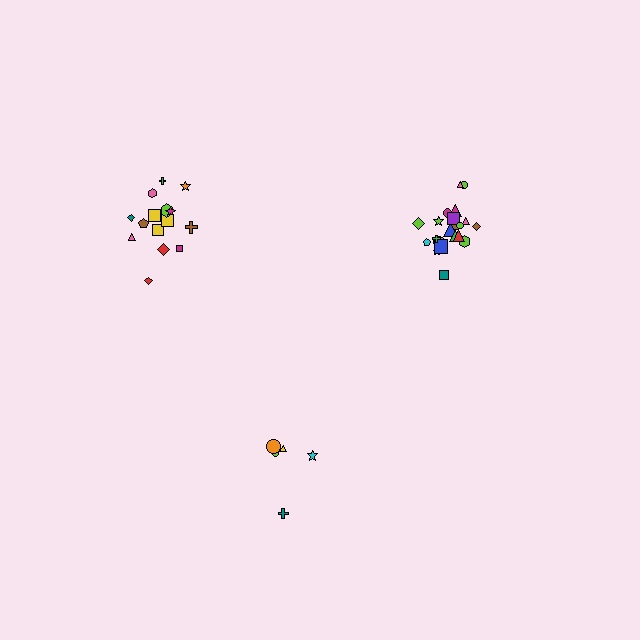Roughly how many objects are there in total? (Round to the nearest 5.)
Roughly 40 objects in total.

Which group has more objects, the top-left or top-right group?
The top-right group.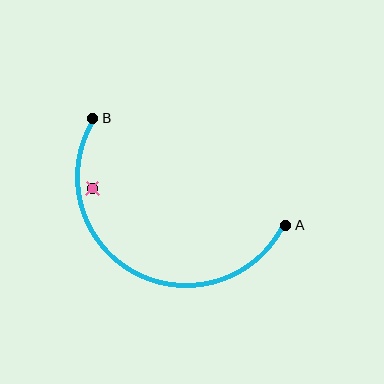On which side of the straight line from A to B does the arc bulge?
The arc bulges below the straight line connecting A and B.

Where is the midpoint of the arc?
The arc midpoint is the point on the curve farthest from the straight line joining A and B. It sits below that line.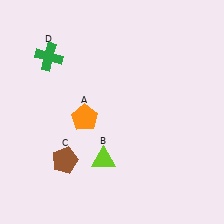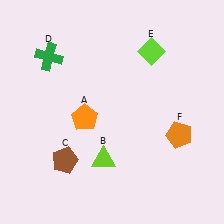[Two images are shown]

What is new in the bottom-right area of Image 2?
An orange pentagon (F) was added in the bottom-right area of Image 2.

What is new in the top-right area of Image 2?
A lime diamond (E) was added in the top-right area of Image 2.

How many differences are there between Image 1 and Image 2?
There are 2 differences between the two images.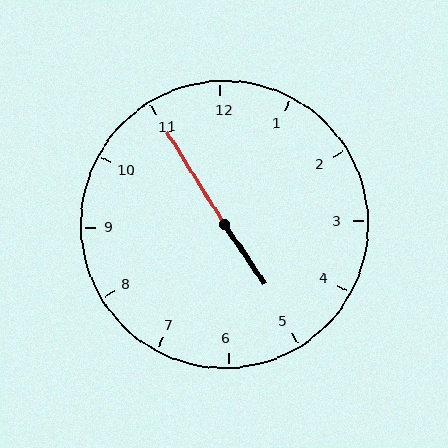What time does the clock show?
4:55.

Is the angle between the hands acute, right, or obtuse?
It is obtuse.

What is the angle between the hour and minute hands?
Approximately 178 degrees.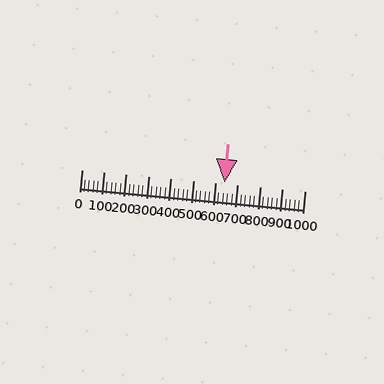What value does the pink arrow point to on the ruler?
The pink arrow points to approximately 640.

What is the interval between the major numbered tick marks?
The major tick marks are spaced 100 units apart.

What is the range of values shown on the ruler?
The ruler shows values from 0 to 1000.